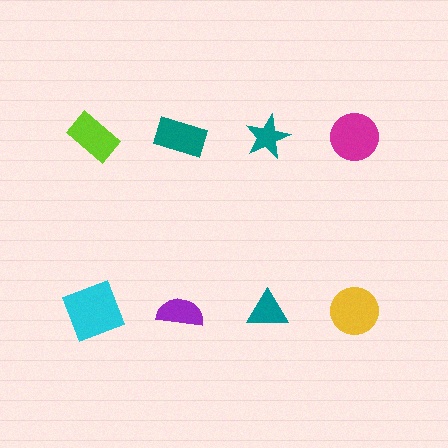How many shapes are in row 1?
4 shapes.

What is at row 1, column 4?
A magenta circle.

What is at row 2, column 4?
A yellow circle.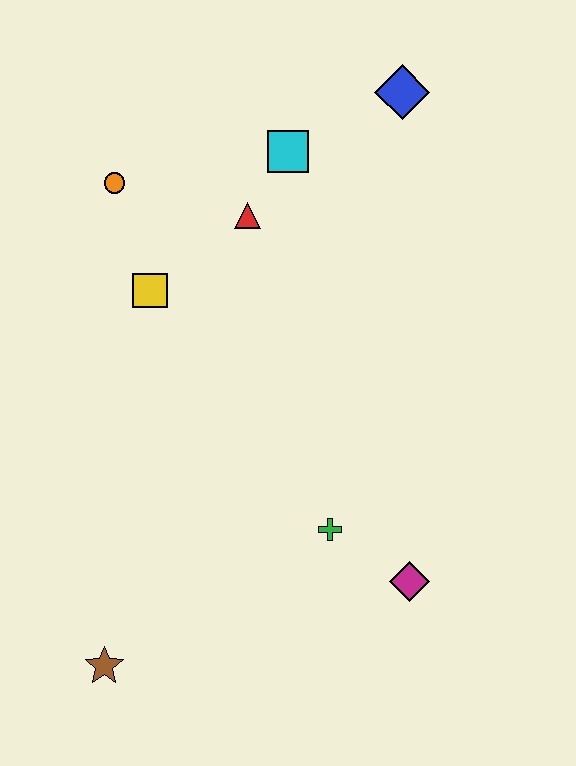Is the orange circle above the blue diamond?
No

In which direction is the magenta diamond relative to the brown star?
The magenta diamond is to the right of the brown star.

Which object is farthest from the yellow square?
The magenta diamond is farthest from the yellow square.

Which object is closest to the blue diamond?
The cyan square is closest to the blue diamond.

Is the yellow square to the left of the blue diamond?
Yes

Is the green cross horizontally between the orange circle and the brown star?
No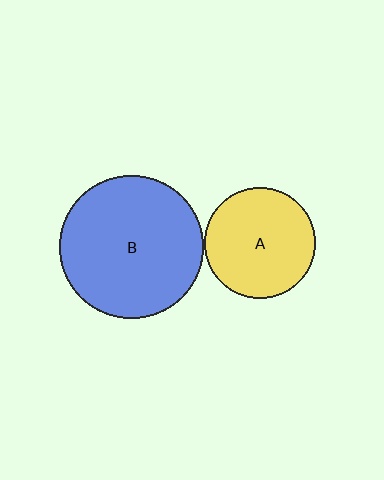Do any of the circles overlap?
No, none of the circles overlap.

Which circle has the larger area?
Circle B (blue).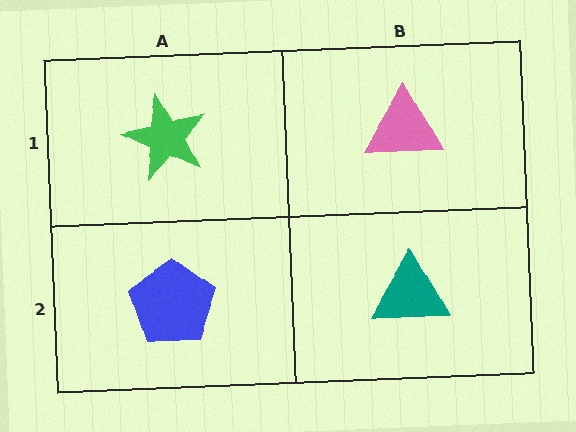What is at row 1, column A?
A green star.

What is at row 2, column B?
A teal triangle.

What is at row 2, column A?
A blue pentagon.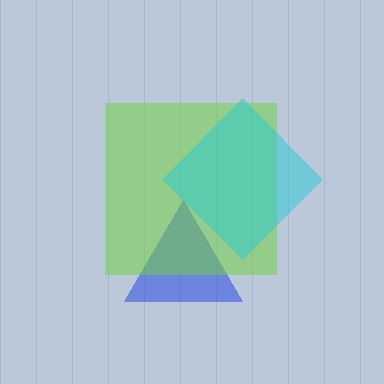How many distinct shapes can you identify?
There are 3 distinct shapes: a blue triangle, a lime square, a cyan diamond.